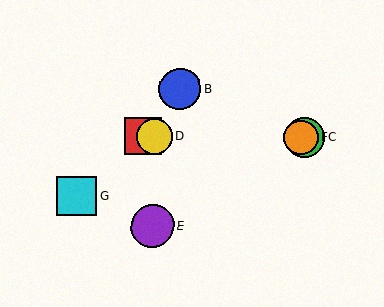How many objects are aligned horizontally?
4 objects (A, C, D, F) are aligned horizontally.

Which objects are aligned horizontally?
Objects A, C, D, F are aligned horizontally.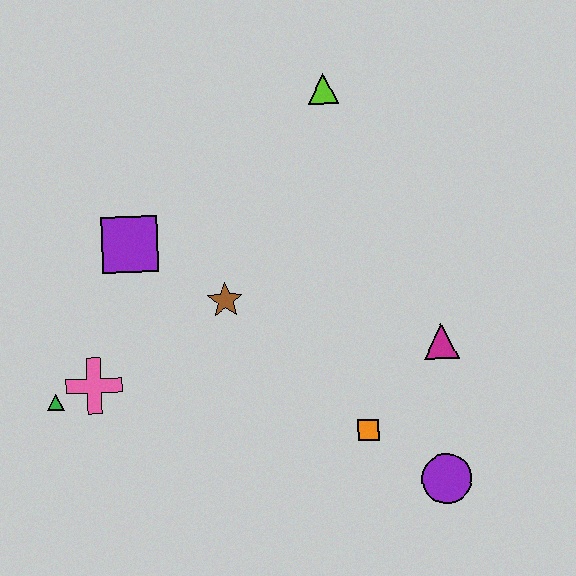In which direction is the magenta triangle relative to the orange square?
The magenta triangle is above the orange square.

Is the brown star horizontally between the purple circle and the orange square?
No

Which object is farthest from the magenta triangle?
The green triangle is farthest from the magenta triangle.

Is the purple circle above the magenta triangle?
No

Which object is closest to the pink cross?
The green triangle is closest to the pink cross.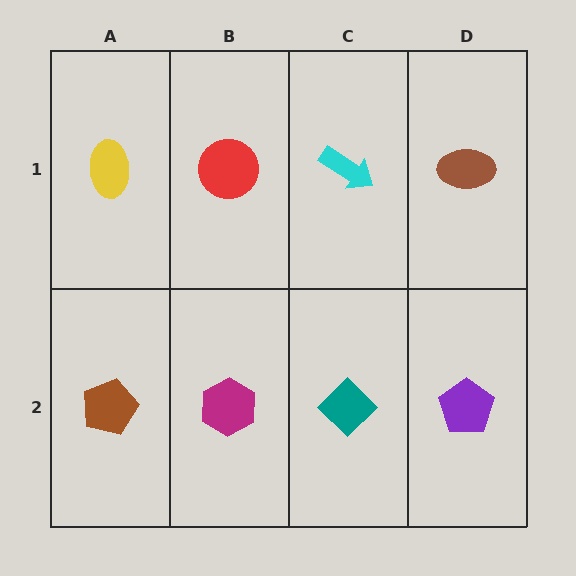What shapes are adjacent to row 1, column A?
A brown pentagon (row 2, column A), a red circle (row 1, column B).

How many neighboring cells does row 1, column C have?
3.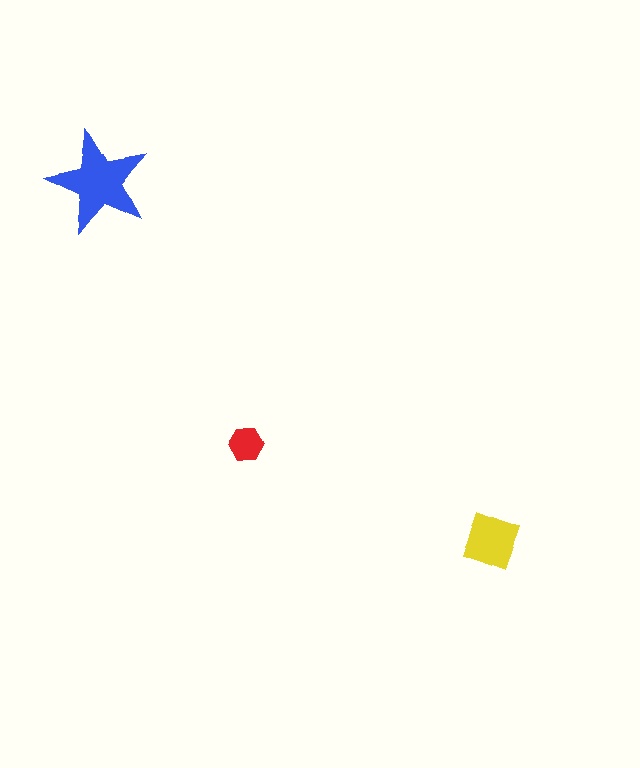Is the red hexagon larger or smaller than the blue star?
Smaller.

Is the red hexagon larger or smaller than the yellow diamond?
Smaller.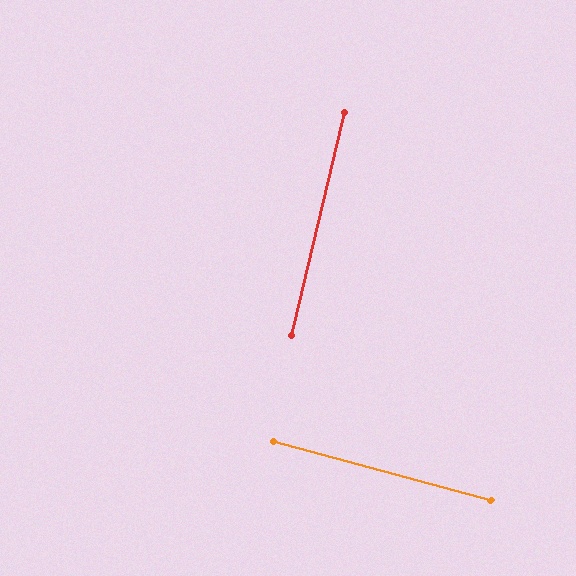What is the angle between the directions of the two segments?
Approximately 88 degrees.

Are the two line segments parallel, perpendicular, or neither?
Perpendicular — they meet at approximately 88°.